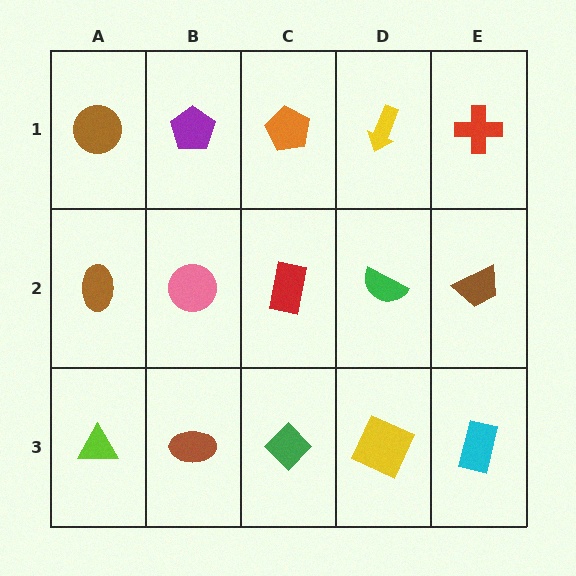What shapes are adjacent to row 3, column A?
A brown ellipse (row 2, column A), a brown ellipse (row 3, column B).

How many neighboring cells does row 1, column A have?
2.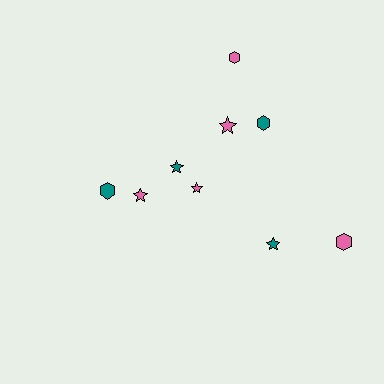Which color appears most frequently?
Pink, with 5 objects.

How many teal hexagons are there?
There are 2 teal hexagons.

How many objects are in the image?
There are 9 objects.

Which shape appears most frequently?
Star, with 5 objects.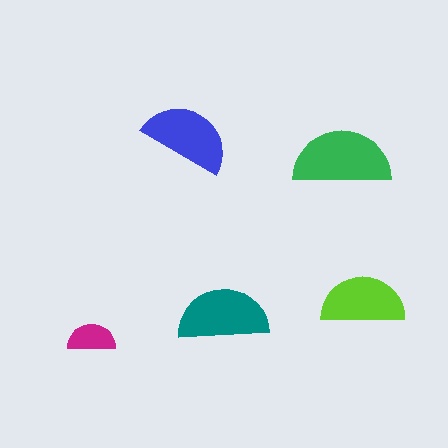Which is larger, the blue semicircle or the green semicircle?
The green one.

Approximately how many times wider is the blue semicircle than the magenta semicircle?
About 2 times wider.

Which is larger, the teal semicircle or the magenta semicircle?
The teal one.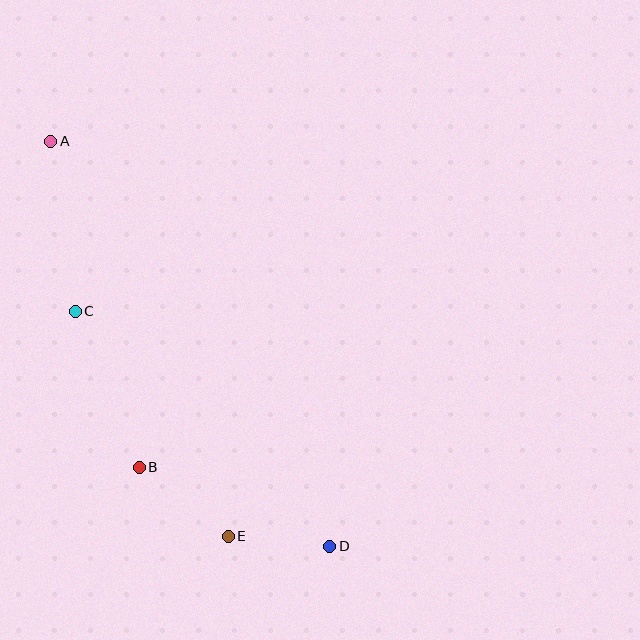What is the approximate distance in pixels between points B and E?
The distance between B and E is approximately 113 pixels.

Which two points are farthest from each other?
Points A and D are farthest from each other.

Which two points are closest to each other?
Points D and E are closest to each other.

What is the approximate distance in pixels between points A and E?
The distance between A and E is approximately 433 pixels.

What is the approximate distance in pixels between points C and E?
The distance between C and E is approximately 272 pixels.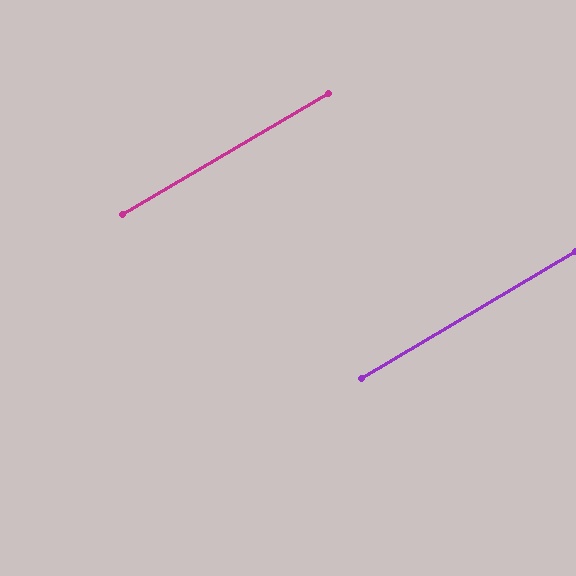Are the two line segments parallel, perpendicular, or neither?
Parallel — their directions differ by only 0.3°.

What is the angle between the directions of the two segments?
Approximately 0 degrees.